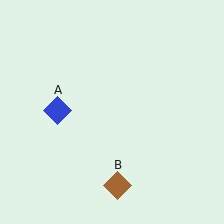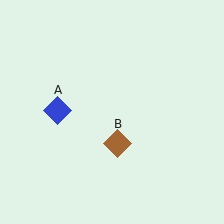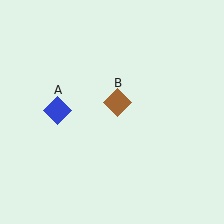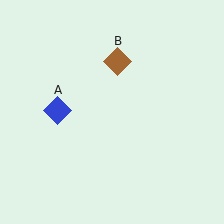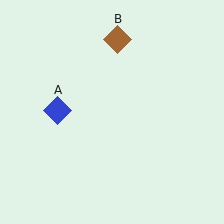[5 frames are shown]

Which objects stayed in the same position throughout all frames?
Blue diamond (object A) remained stationary.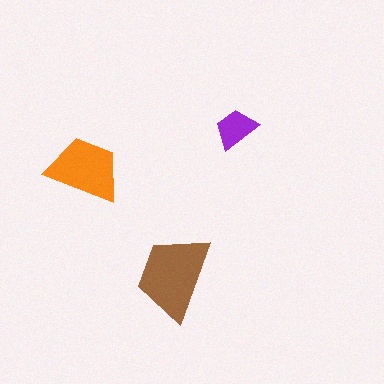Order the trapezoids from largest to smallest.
the brown one, the orange one, the purple one.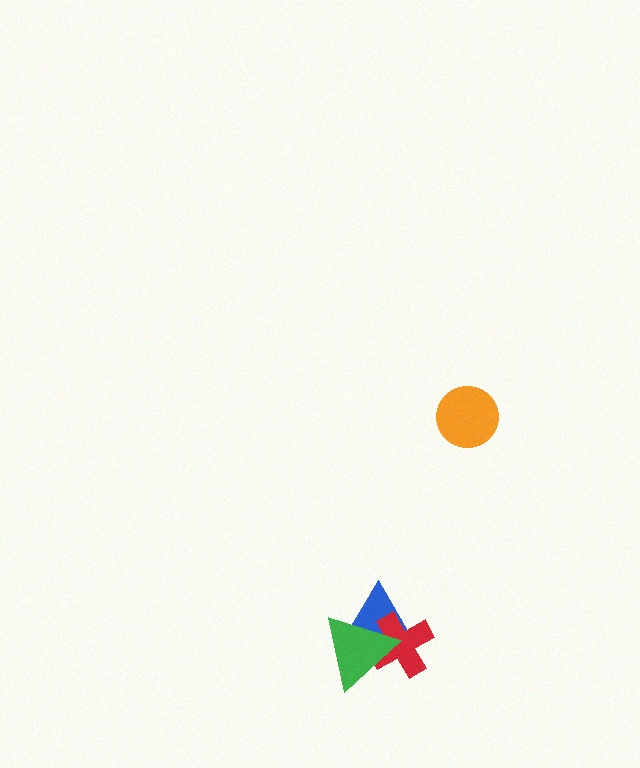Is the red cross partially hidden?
Yes, it is partially covered by another shape.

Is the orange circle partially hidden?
No, no other shape covers it.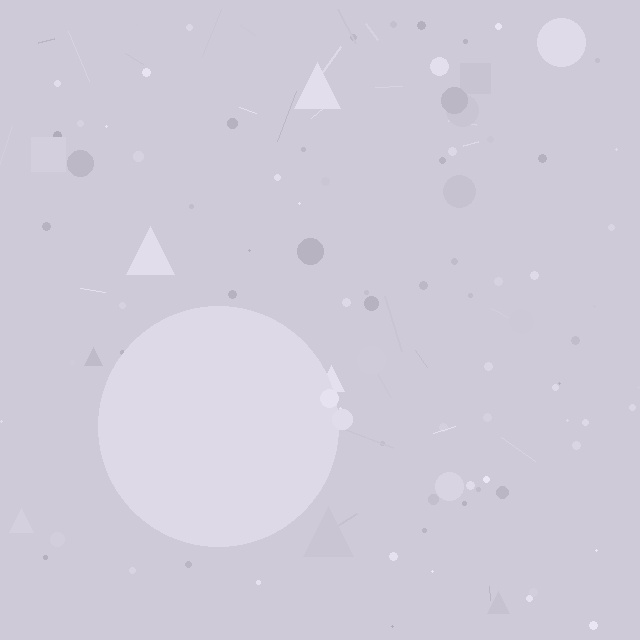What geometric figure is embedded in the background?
A circle is embedded in the background.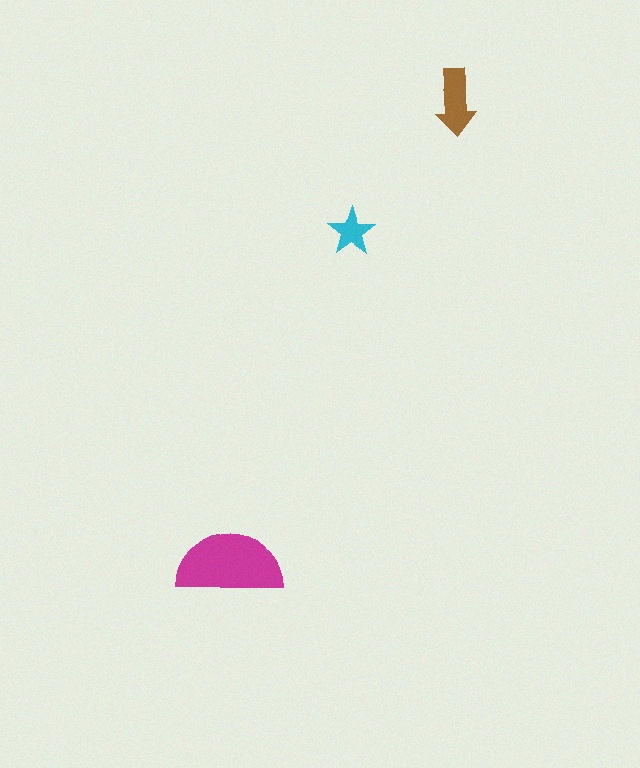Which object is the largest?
The magenta semicircle.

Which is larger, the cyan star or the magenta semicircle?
The magenta semicircle.